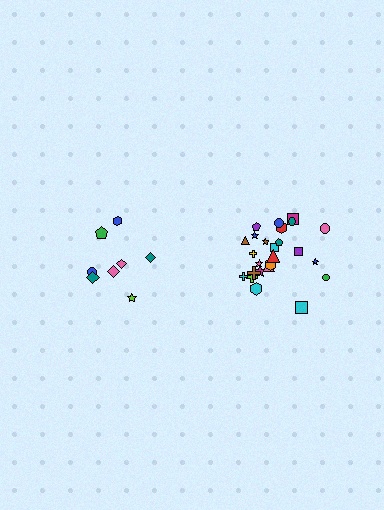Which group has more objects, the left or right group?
The right group.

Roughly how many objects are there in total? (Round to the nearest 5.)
Roughly 35 objects in total.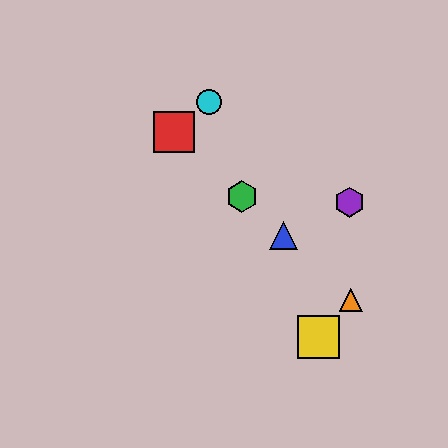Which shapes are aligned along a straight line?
The red square, the blue triangle, the green hexagon, the orange triangle are aligned along a straight line.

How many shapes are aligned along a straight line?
4 shapes (the red square, the blue triangle, the green hexagon, the orange triangle) are aligned along a straight line.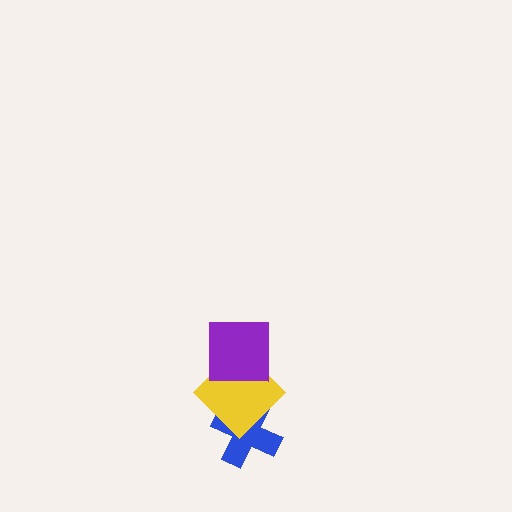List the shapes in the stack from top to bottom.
From top to bottom: the purple square, the yellow diamond, the blue cross.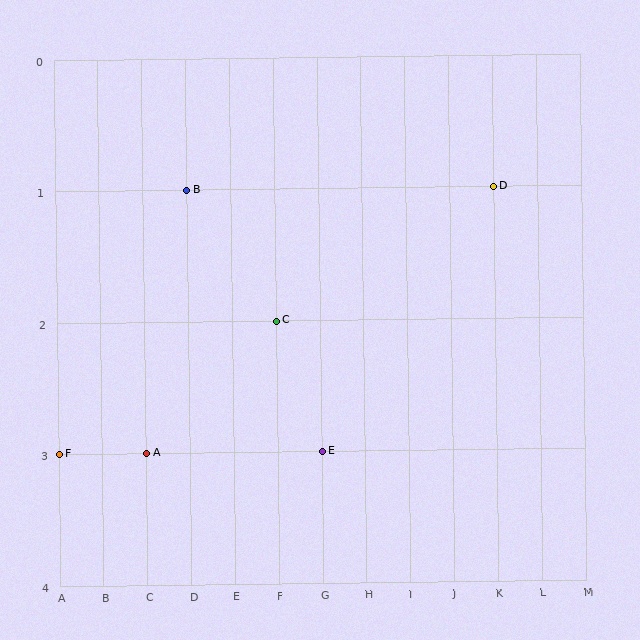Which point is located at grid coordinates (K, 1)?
Point D is at (K, 1).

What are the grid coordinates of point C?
Point C is at grid coordinates (F, 2).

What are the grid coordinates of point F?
Point F is at grid coordinates (A, 3).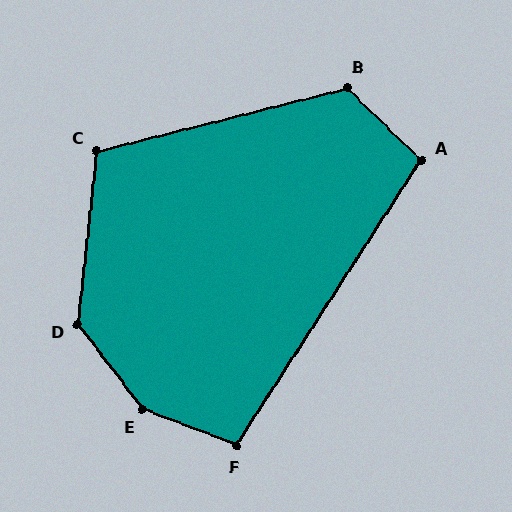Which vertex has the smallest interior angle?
A, at approximately 101 degrees.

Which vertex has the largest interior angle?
E, at approximately 148 degrees.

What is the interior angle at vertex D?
Approximately 137 degrees (obtuse).